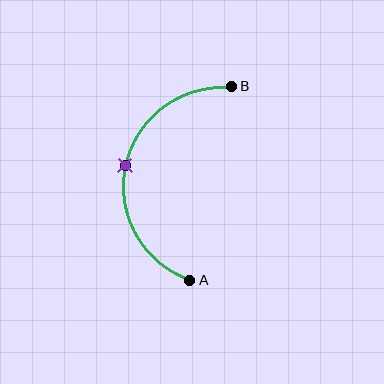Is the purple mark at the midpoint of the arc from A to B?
Yes. The purple mark lies on the arc at equal arc-length from both A and B — it is the arc midpoint.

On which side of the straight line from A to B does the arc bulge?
The arc bulges to the left of the straight line connecting A and B.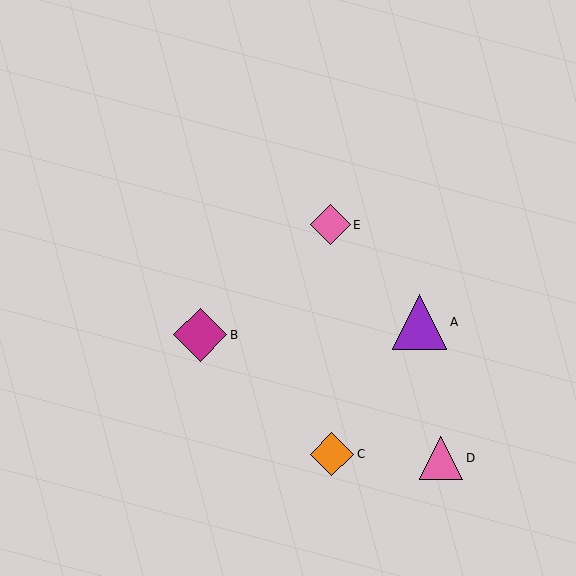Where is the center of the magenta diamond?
The center of the magenta diamond is at (200, 335).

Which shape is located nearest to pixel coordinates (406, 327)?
The purple triangle (labeled A) at (419, 322) is nearest to that location.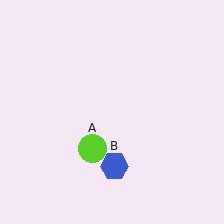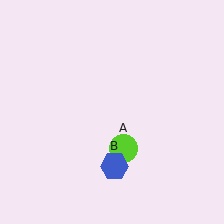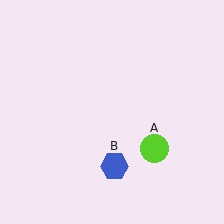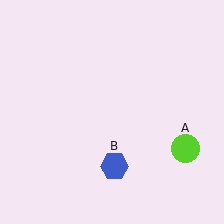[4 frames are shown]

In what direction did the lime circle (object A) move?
The lime circle (object A) moved right.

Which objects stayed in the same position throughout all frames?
Blue hexagon (object B) remained stationary.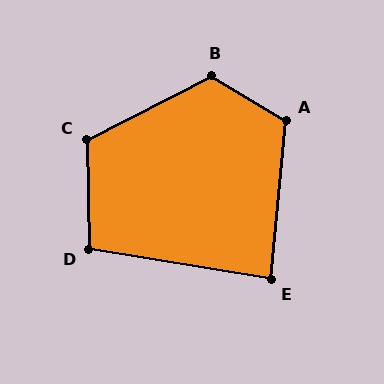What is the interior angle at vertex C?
Approximately 116 degrees (obtuse).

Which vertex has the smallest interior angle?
E, at approximately 86 degrees.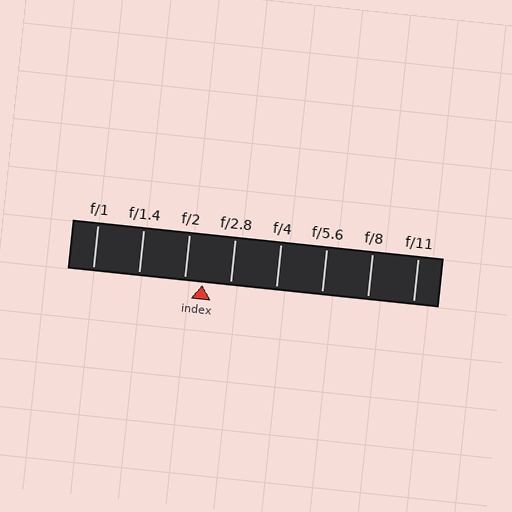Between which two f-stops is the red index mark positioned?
The index mark is between f/2 and f/2.8.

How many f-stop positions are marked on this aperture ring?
There are 8 f-stop positions marked.